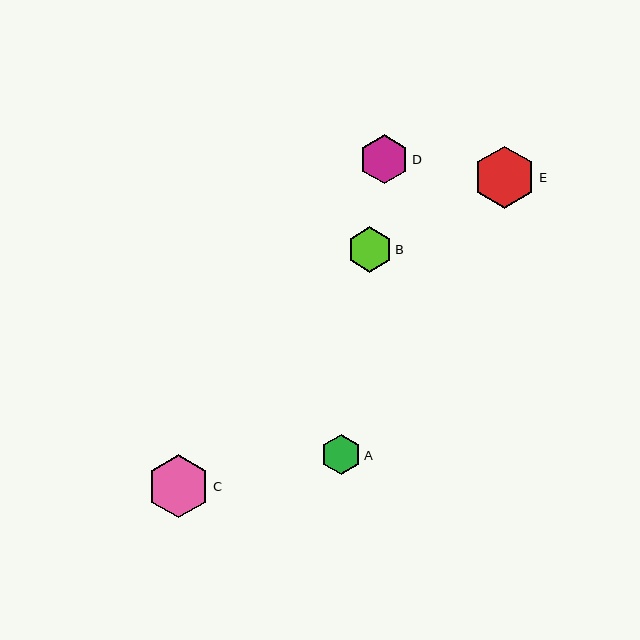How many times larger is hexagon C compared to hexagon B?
Hexagon C is approximately 1.4 times the size of hexagon B.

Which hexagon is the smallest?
Hexagon A is the smallest with a size of approximately 40 pixels.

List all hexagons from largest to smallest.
From largest to smallest: C, E, D, B, A.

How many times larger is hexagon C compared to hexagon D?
Hexagon C is approximately 1.3 times the size of hexagon D.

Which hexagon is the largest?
Hexagon C is the largest with a size of approximately 63 pixels.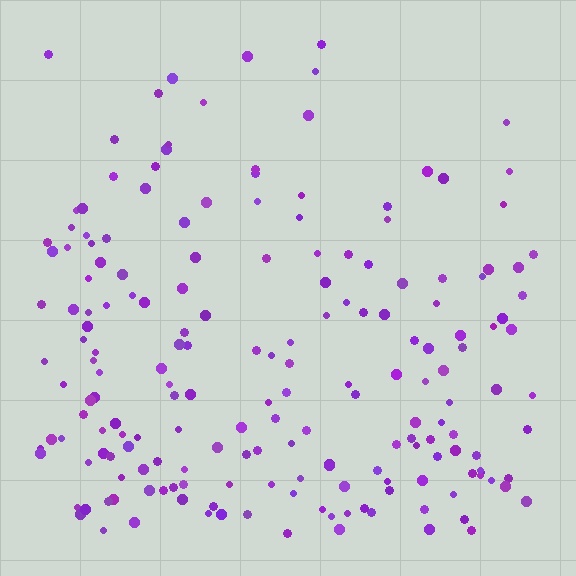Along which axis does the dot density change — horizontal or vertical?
Vertical.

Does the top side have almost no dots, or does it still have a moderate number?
Still a moderate number, just noticeably fewer than the bottom.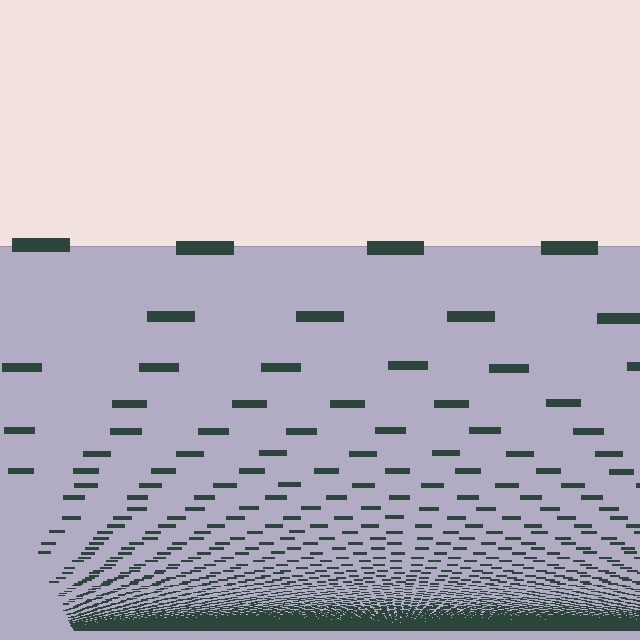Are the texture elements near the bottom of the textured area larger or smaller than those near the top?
Smaller. The gradient is inverted — elements near the bottom are smaller and denser.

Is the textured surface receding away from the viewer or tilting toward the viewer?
The surface appears to tilt toward the viewer. Texture elements get larger and sparser toward the top.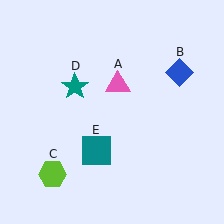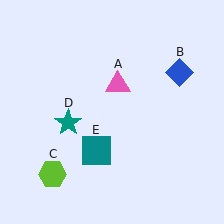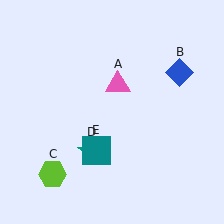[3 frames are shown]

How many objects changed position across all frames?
1 object changed position: teal star (object D).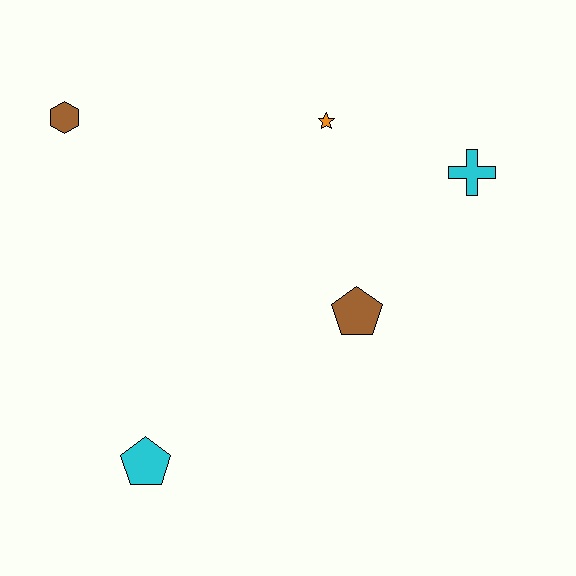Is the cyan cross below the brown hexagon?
Yes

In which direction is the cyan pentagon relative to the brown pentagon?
The cyan pentagon is to the left of the brown pentagon.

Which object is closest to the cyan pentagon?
The brown pentagon is closest to the cyan pentagon.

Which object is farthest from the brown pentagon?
The brown hexagon is farthest from the brown pentagon.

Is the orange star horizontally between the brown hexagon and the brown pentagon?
Yes